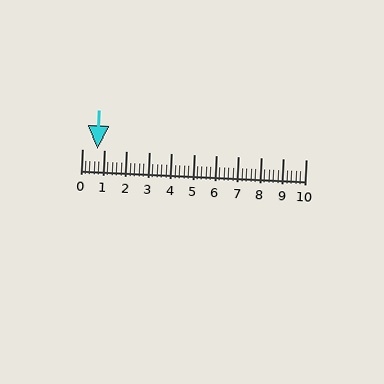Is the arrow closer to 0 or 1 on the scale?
The arrow is closer to 1.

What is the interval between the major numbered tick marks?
The major tick marks are spaced 1 units apart.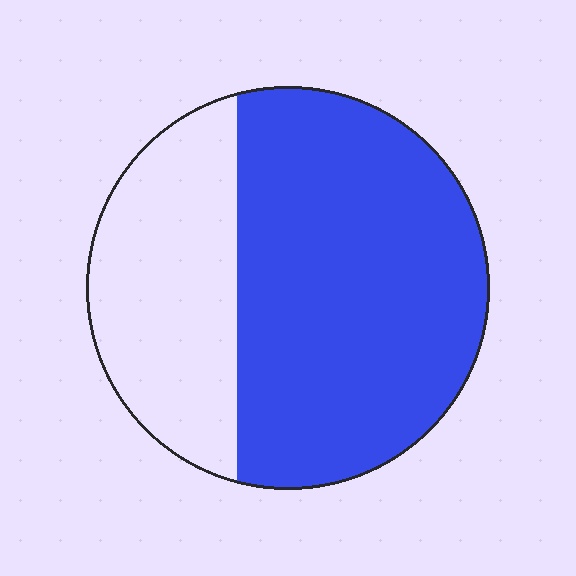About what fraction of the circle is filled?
About two thirds (2/3).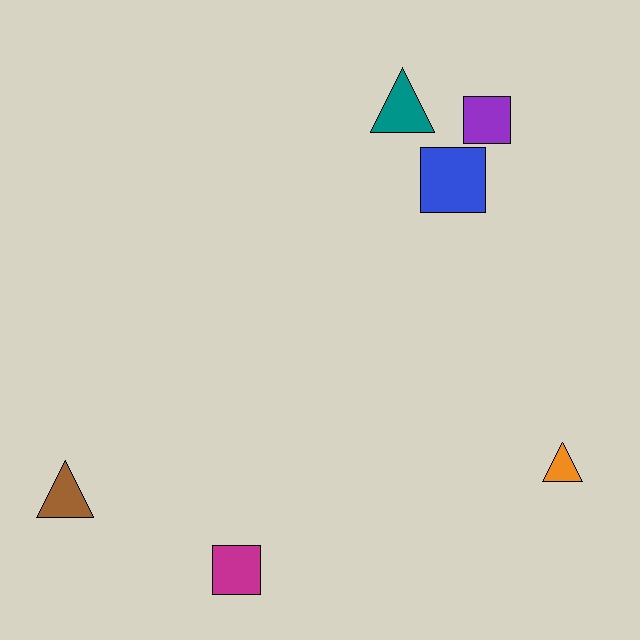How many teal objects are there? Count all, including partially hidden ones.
There is 1 teal object.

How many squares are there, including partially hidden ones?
There are 3 squares.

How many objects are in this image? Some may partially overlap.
There are 6 objects.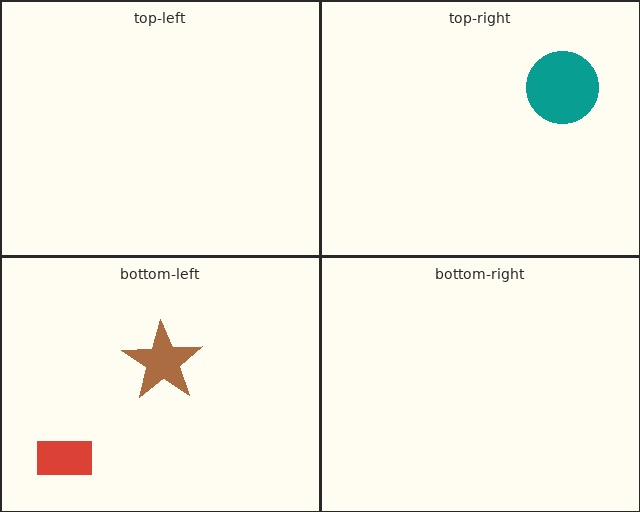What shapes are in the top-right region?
The teal circle.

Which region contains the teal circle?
The top-right region.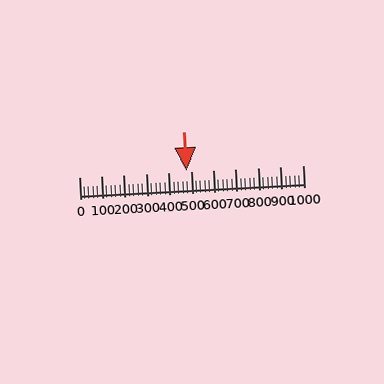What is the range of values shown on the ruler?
The ruler shows values from 0 to 1000.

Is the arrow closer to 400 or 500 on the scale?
The arrow is closer to 500.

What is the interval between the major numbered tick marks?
The major tick marks are spaced 100 units apart.